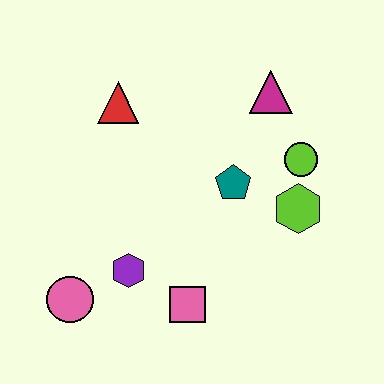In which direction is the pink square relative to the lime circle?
The pink square is below the lime circle.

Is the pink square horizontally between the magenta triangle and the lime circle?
No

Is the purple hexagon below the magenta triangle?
Yes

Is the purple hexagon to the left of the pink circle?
No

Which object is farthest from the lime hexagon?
The pink circle is farthest from the lime hexagon.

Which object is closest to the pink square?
The purple hexagon is closest to the pink square.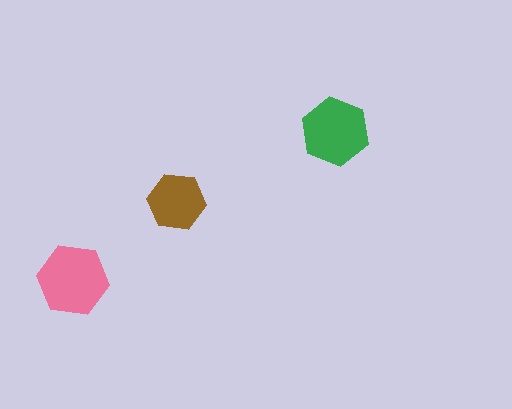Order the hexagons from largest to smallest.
the pink one, the green one, the brown one.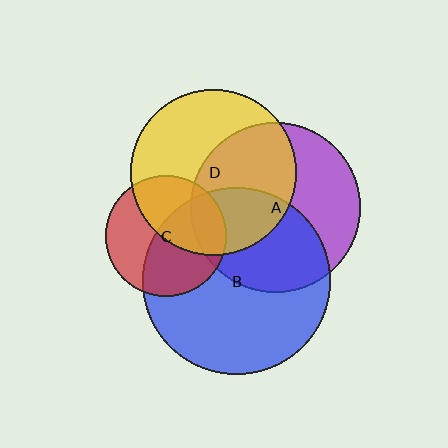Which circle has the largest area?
Circle B (blue).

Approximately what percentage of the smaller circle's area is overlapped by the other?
Approximately 50%.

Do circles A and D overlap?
Yes.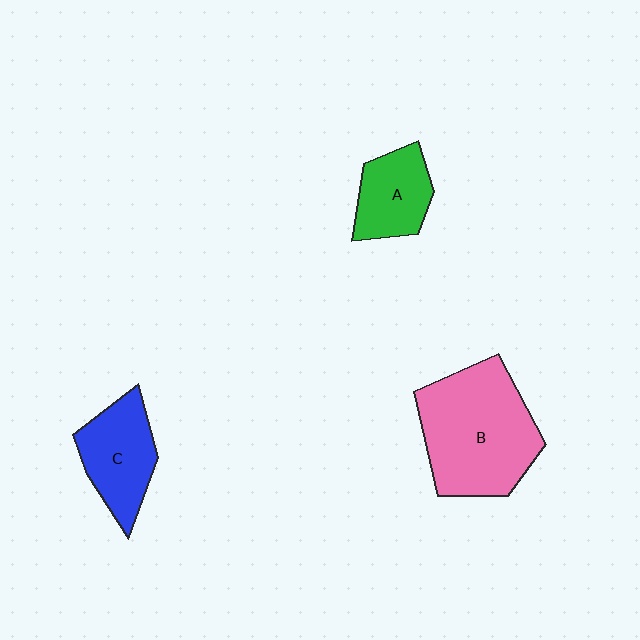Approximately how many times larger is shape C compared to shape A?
Approximately 1.2 times.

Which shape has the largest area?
Shape B (pink).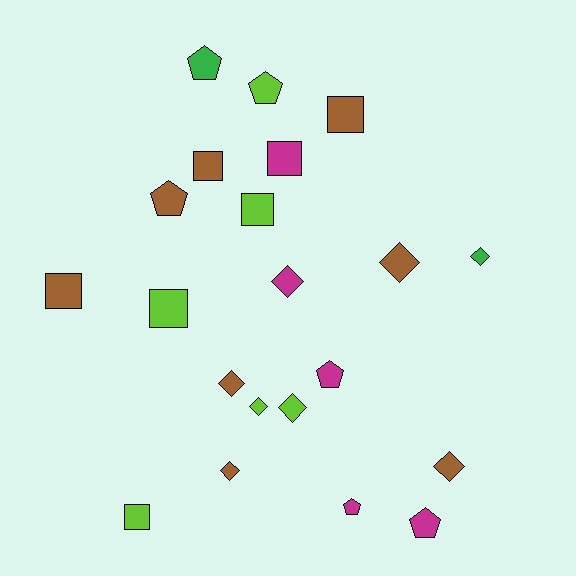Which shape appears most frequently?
Diamond, with 8 objects.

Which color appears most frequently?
Brown, with 8 objects.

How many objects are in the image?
There are 21 objects.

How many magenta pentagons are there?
There are 3 magenta pentagons.